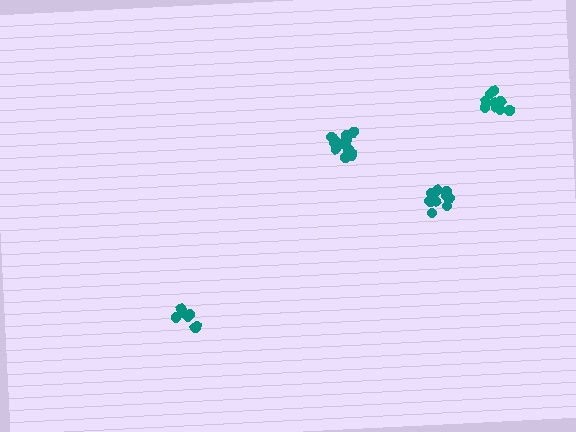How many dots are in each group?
Group 1: 7 dots, Group 2: 10 dots, Group 3: 13 dots, Group 4: 10 dots (40 total).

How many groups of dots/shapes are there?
There are 4 groups.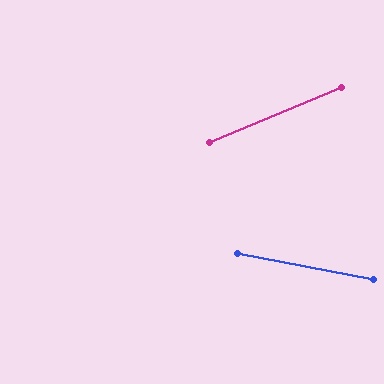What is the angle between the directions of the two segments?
Approximately 33 degrees.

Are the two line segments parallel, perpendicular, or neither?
Neither parallel nor perpendicular — they differ by about 33°.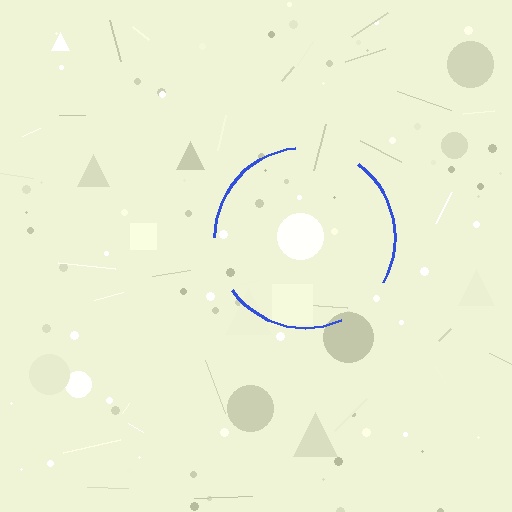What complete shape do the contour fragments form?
The contour fragments form a circle.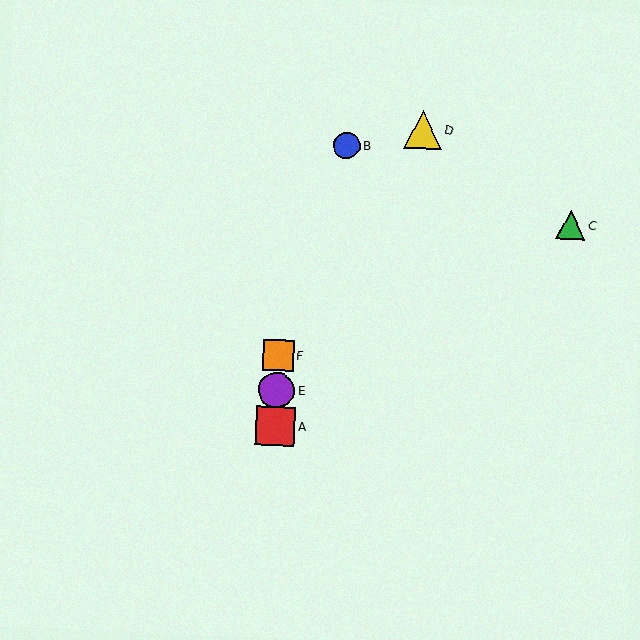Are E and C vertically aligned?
No, E is at x≈277 and C is at x≈571.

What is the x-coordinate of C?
Object C is at x≈571.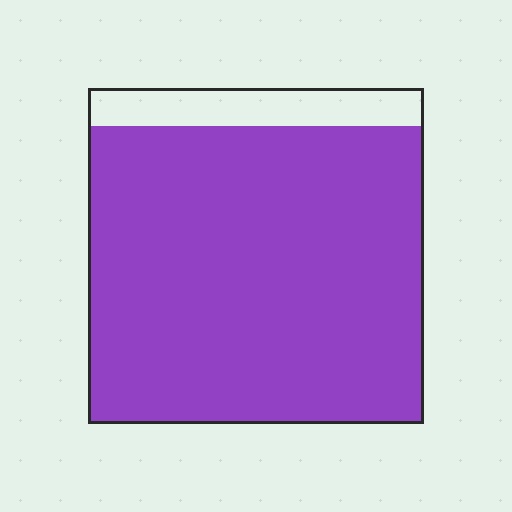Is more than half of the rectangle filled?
Yes.